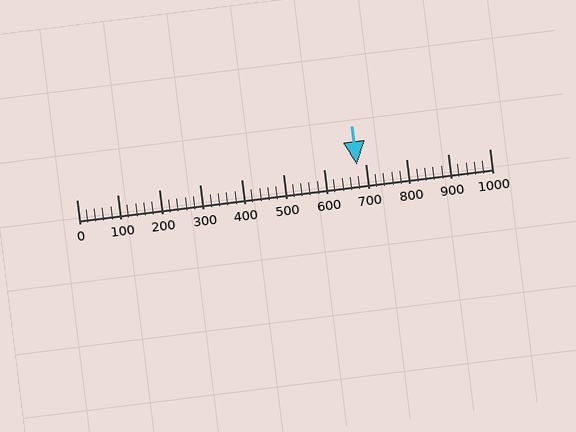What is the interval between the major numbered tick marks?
The major tick marks are spaced 100 units apart.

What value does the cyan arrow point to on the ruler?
The cyan arrow points to approximately 680.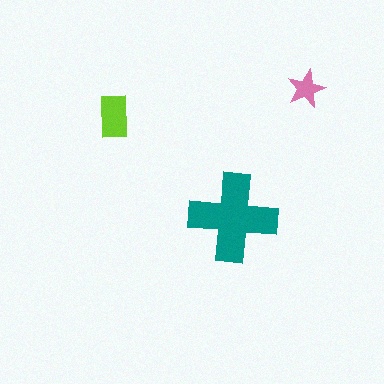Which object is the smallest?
The pink star.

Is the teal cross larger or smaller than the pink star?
Larger.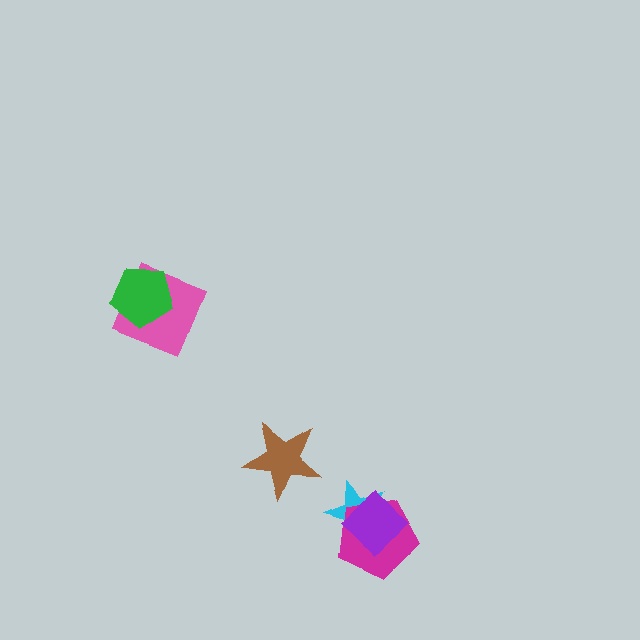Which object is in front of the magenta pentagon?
The purple diamond is in front of the magenta pentagon.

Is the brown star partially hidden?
No, no other shape covers it.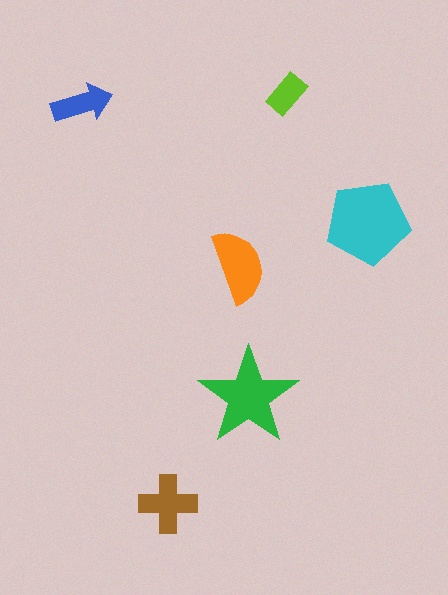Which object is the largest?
The cyan pentagon.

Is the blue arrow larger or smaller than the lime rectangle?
Larger.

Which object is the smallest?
The lime rectangle.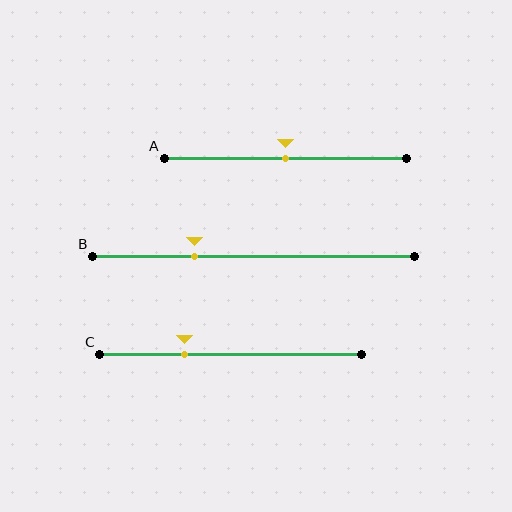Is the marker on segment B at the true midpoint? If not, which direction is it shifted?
No, the marker on segment B is shifted to the left by about 18% of the segment length.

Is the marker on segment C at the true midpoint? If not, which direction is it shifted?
No, the marker on segment C is shifted to the left by about 17% of the segment length.